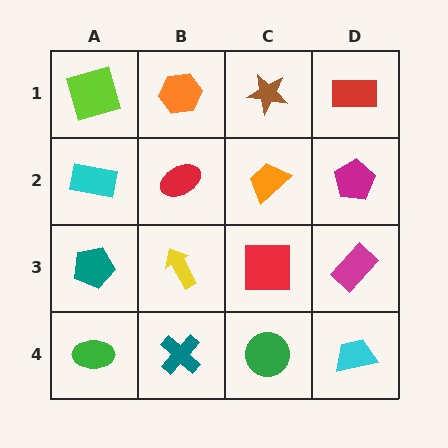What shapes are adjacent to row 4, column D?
A magenta rectangle (row 3, column D), a green circle (row 4, column C).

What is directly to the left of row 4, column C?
A teal cross.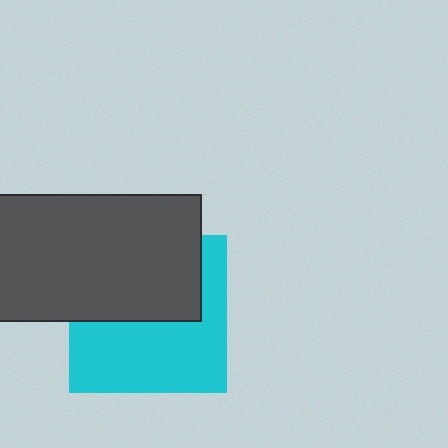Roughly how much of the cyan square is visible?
About half of it is visible (roughly 55%).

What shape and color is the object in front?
The object in front is a dark gray rectangle.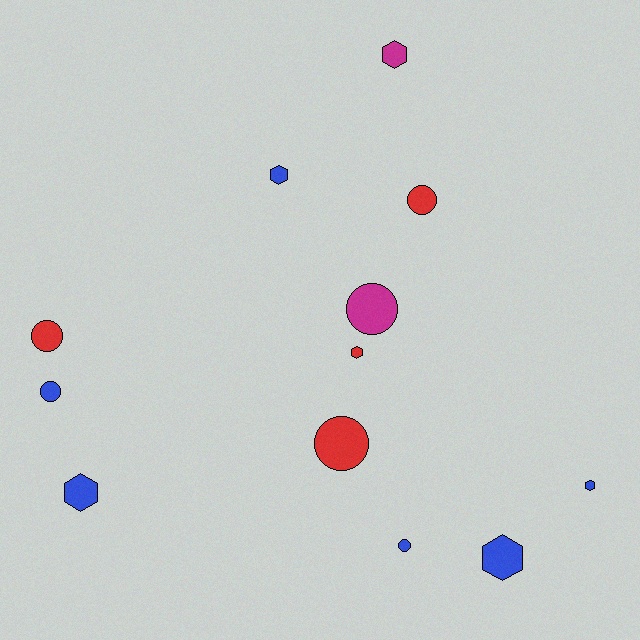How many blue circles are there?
There are 2 blue circles.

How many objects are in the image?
There are 12 objects.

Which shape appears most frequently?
Circle, with 6 objects.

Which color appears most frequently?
Blue, with 6 objects.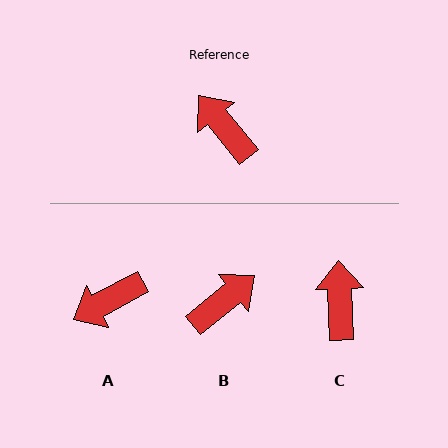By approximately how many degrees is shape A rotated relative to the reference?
Approximately 80 degrees counter-clockwise.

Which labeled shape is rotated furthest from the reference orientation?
B, about 90 degrees away.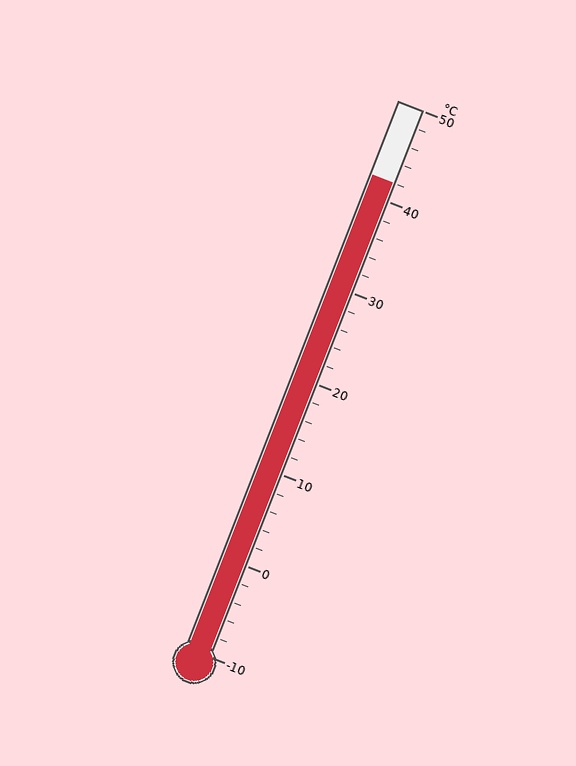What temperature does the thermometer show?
The thermometer shows approximately 42°C.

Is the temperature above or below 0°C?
The temperature is above 0°C.